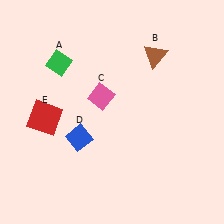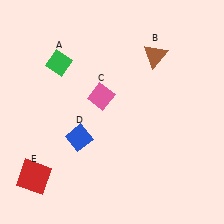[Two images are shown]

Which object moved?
The red square (E) moved down.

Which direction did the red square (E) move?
The red square (E) moved down.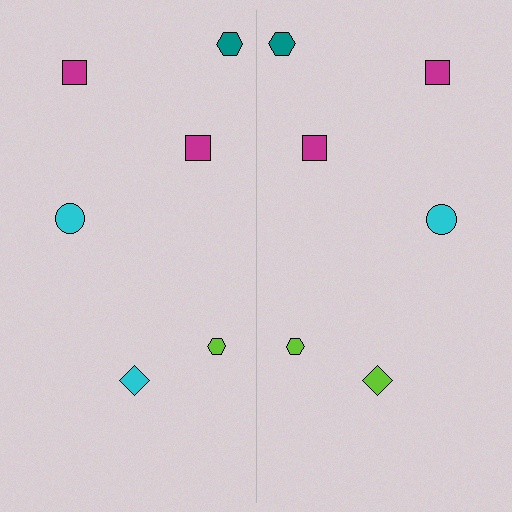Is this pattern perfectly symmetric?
No, the pattern is not perfectly symmetric. The lime diamond on the right side breaks the symmetry — its mirror counterpart is cyan.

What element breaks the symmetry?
The lime diamond on the right side breaks the symmetry — its mirror counterpart is cyan.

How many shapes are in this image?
There are 12 shapes in this image.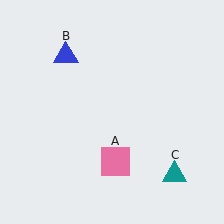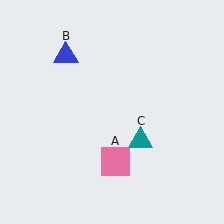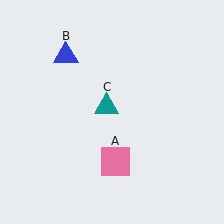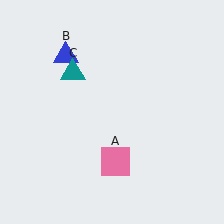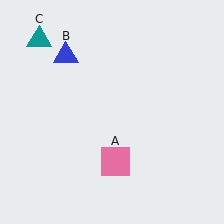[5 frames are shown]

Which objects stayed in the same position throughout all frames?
Pink square (object A) and blue triangle (object B) remained stationary.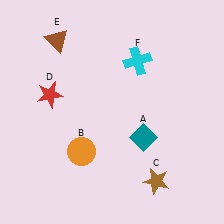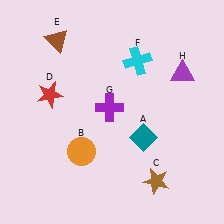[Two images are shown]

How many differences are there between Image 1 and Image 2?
There are 2 differences between the two images.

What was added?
A purple cross (G), a purple triangle (H) were added in Image 2.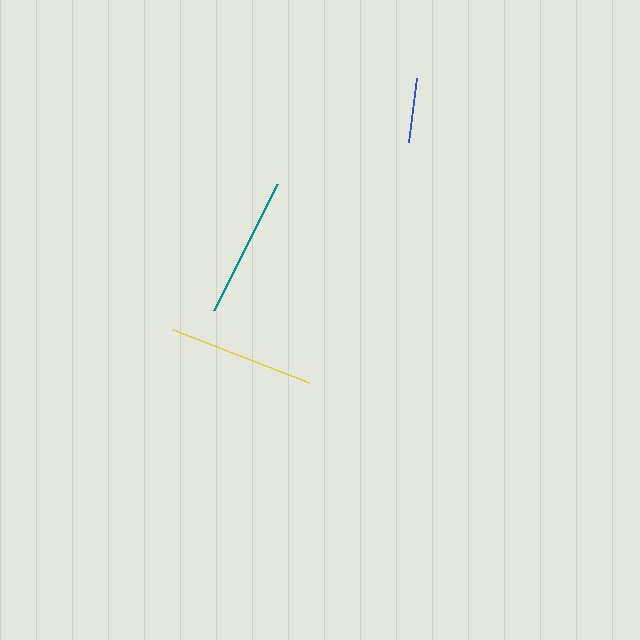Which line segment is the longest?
The yellow line is the longest at approximately 146 pixels.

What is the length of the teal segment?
The teal segment is approximately 141 pixels long.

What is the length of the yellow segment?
The yellow segment is approximately 146 pixels long.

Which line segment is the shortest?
The blue line is the shortest at approximately 64 pixels.